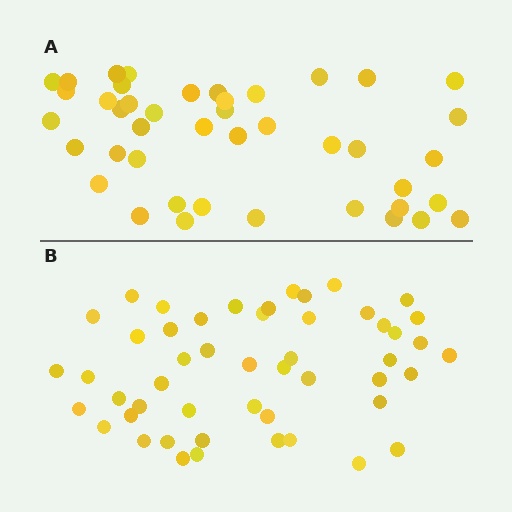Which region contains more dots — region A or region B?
Region B (the bottom region) has more dots.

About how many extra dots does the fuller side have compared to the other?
Region B has roughly 8 or so more dots than region A.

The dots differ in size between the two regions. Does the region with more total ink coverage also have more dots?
No. Region A has more total ink coverage because its dots are larger, but region B actually contains more individual dots. Total area can be misleading — the number of items is what matters here.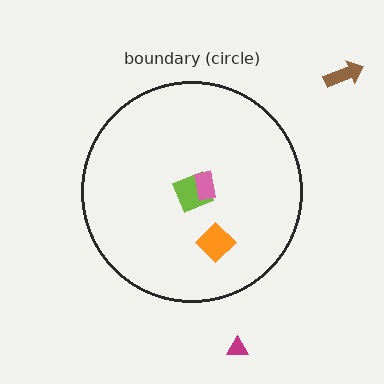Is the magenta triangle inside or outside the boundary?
Outside.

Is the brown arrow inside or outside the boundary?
Outside.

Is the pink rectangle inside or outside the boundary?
Inside.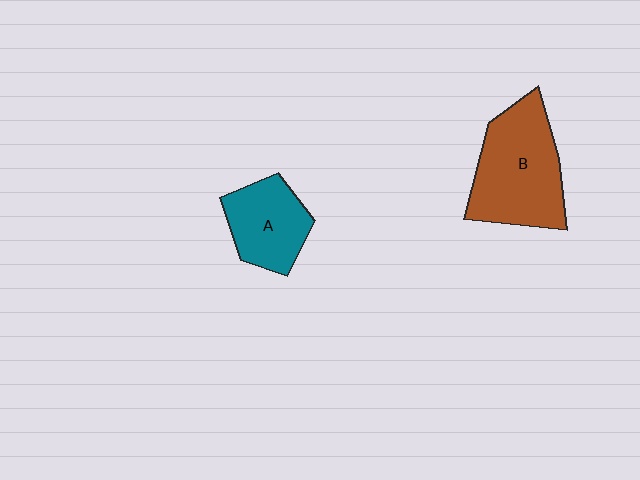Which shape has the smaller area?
Shape A (teal).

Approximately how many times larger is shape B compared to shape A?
Approximately 1.6 times.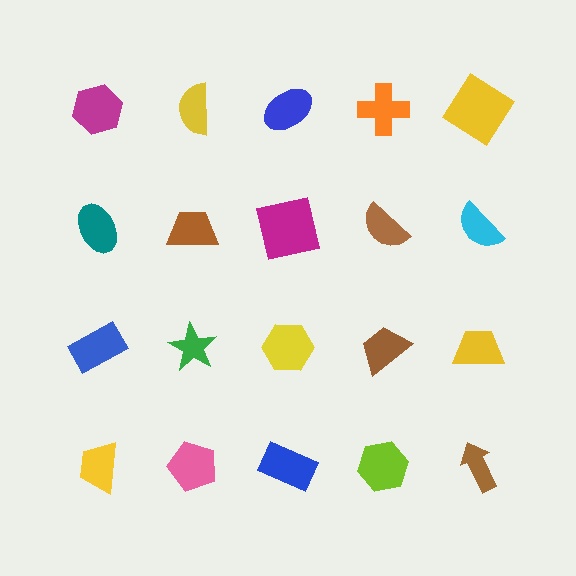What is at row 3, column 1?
A blue rectangle.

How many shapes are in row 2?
5 shapes.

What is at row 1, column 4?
An orange cross.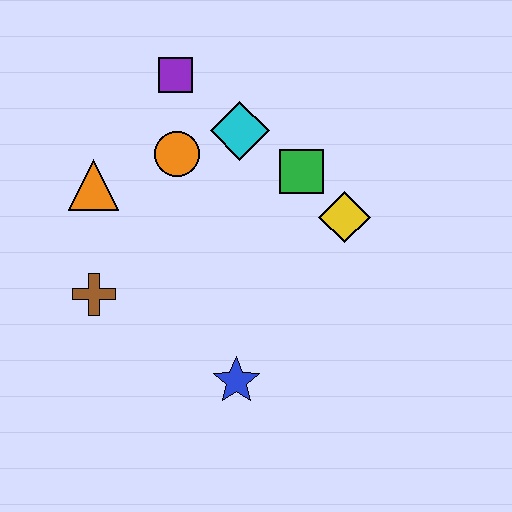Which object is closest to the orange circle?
The cyan diamond is closest to the orange circle.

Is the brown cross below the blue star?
No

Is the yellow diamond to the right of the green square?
Yes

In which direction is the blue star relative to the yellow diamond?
The blue star is below the yellow diamond.